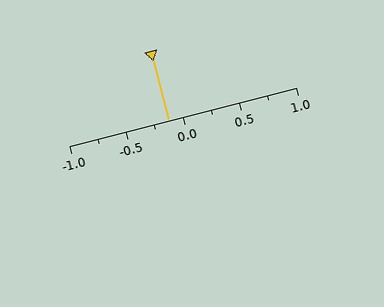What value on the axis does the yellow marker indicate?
The marker indicates approximately -0.12.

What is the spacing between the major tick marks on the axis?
The major ticks are spaced 0.5 apart.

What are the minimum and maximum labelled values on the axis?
The axis runs from -1.0 to 1.0.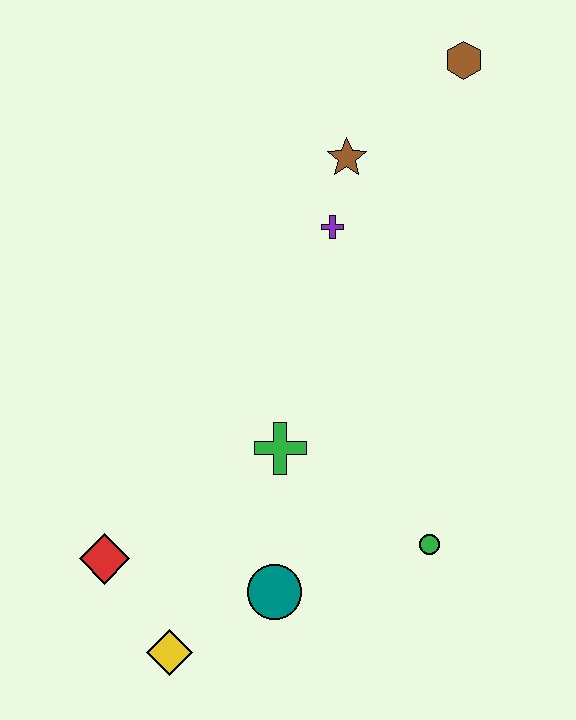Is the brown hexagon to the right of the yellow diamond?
Yes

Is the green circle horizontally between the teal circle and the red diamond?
No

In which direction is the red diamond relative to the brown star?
The red diamond is below the brown star.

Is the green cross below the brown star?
Yes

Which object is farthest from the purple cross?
The yellow diamond is farthest from the purple cross.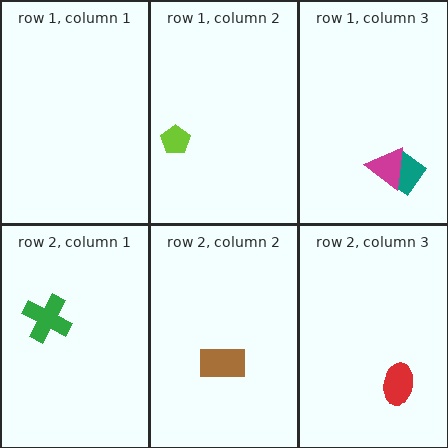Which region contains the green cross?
The row 2, column 1 region.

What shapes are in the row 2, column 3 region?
The red ellipse.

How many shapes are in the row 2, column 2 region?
1.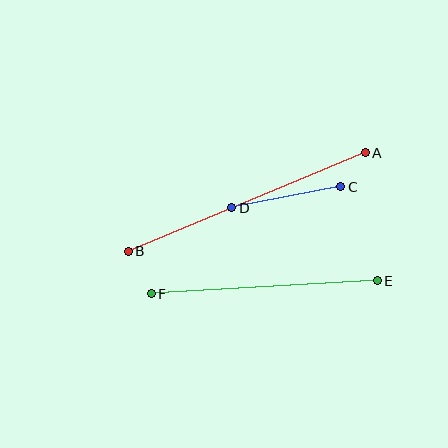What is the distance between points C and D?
The distance is approximately 111 pixels.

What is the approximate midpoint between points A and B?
The midpoint is at approximately (247, 202) pixels.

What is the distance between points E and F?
The distance is approximately 226 pixels.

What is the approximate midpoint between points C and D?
The midpoint is at approximately (286, 197) pixels.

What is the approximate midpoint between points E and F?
The midpoint is at approximately (264, 287) pixels.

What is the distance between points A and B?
The distance is approximately 256 pixels.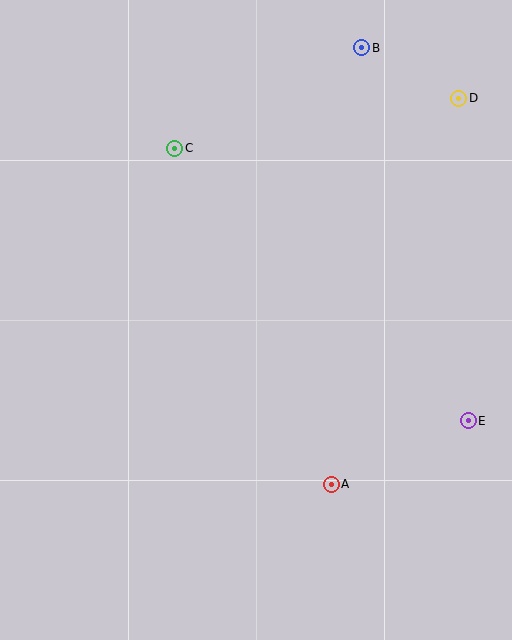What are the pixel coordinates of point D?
Point D is at (459, 98).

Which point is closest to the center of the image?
Point A at (331, 484) is closest to the center.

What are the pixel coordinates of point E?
Point E is at (468, 421).